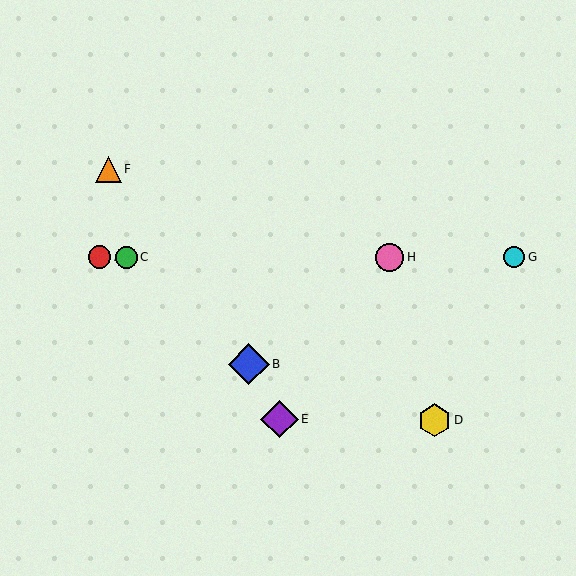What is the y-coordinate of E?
Object E is at y≈419.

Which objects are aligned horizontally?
Objects A, C, G, H are aligned horizontally.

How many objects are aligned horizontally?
4 objects (A, C, G, H) are aligned horizontally.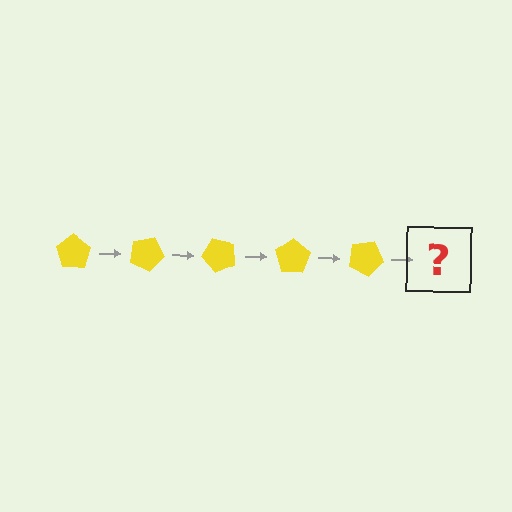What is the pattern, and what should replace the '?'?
The pattern is that the pentagon rotates 25 degrees each step. The '?' should be a yellow pentagon rotated 125 degrees.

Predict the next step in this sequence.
The next step is a yellow pentagon rotated 125 degrees.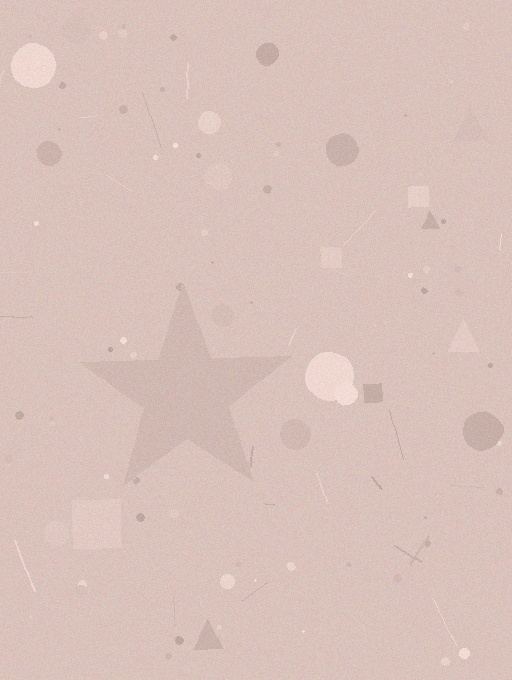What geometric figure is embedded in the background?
A star is embedded in the background.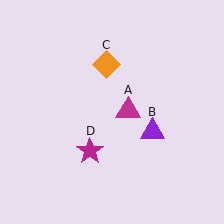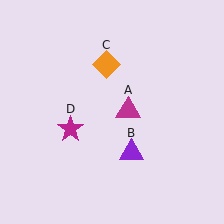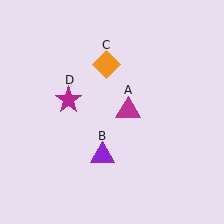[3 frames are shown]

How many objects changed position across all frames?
2 objects changed position: purple triangle (object B), magenta star (object D).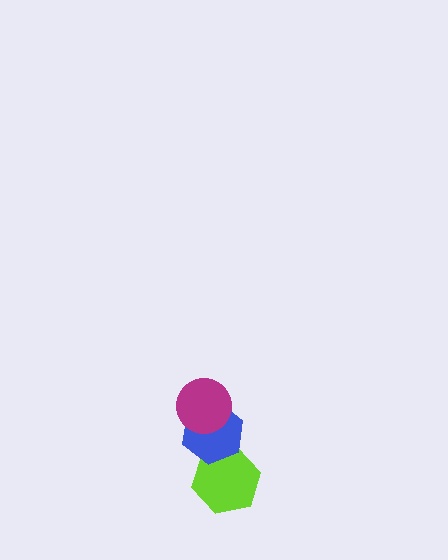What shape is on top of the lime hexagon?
The blue hexagon is on top of the lime hexagon.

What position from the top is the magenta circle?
The magenta circle is 1st from the top.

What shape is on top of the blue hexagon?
The magenta circle is on top of the blue hexagon.